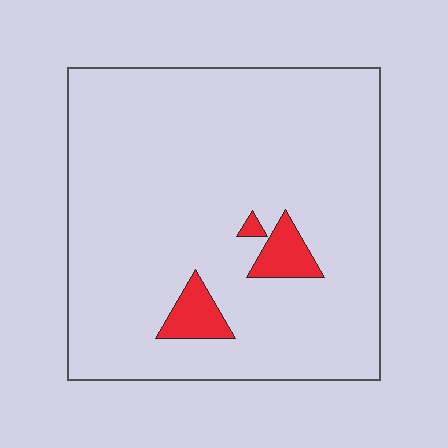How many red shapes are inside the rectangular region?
3.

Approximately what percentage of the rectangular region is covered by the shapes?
Approximately 5%.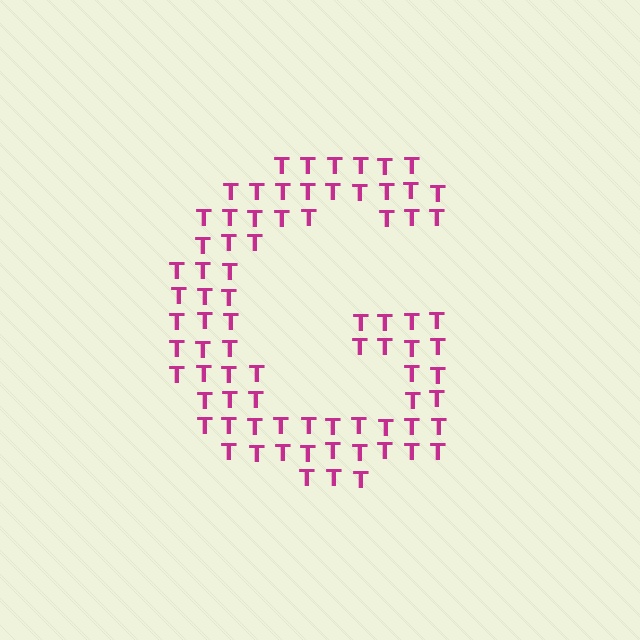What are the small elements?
The small elements are letter T's.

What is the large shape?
The large shape is the letter G.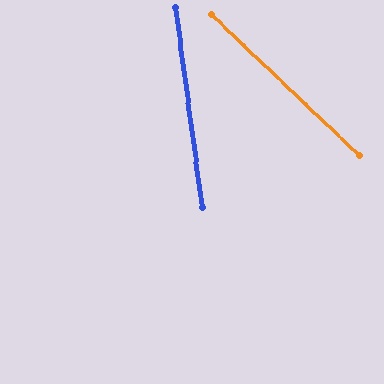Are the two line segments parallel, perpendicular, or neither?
Neither parallel nor perpendicular — they differ by about 39°.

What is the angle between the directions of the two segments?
Approximately 39 degrees.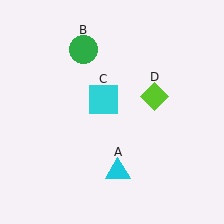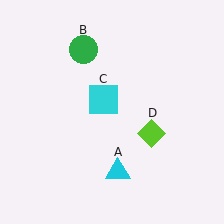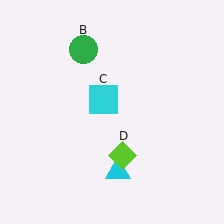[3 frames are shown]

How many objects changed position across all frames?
1 object changed position: lime diamond (object D).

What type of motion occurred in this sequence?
The lime diamond (object D) rotated clockwise around the center of the scene.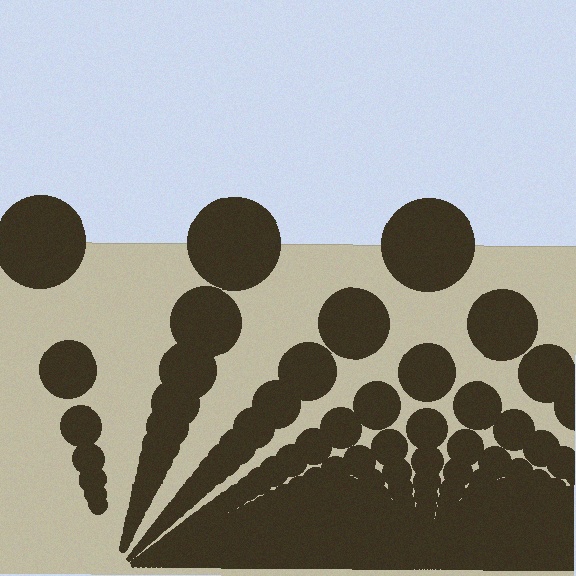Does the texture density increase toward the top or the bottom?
Density increases toward the bottom.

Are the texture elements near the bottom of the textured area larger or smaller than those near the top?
Smaller. The gradient is inverted — elements near the bottom are smaller and denser.